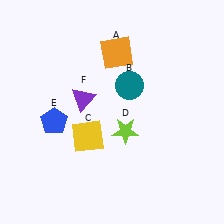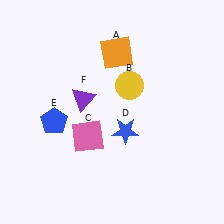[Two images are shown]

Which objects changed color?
B changed from teal to yellow. C changed from yellow to pink. D changed from lime to blue.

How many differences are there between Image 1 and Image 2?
There are 3 differences between the two images.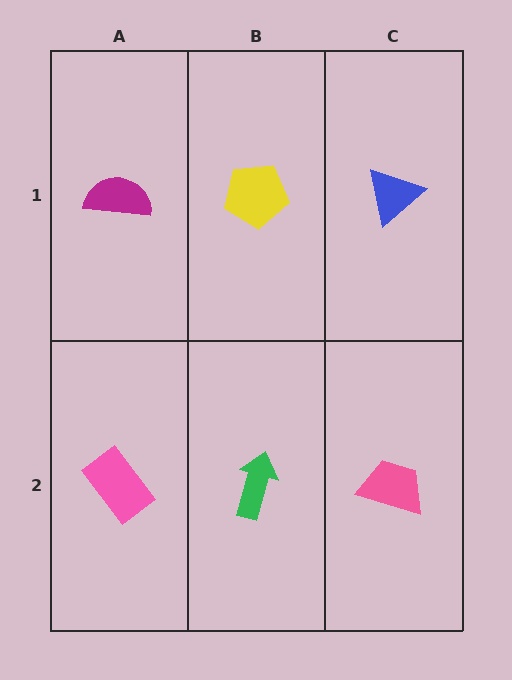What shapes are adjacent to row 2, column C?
A blue triangle (row 1, column C), a green arrow (row 2, column B).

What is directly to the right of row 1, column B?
A blue triangle.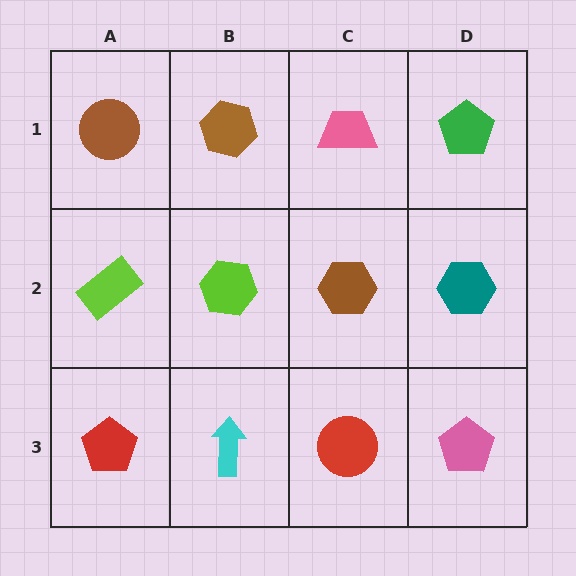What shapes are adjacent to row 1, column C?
A brown hexagon (row 2, column C), a brown hexagon (row 1, column B), a green pentagon (row 1, column D).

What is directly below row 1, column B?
A lime hexagon.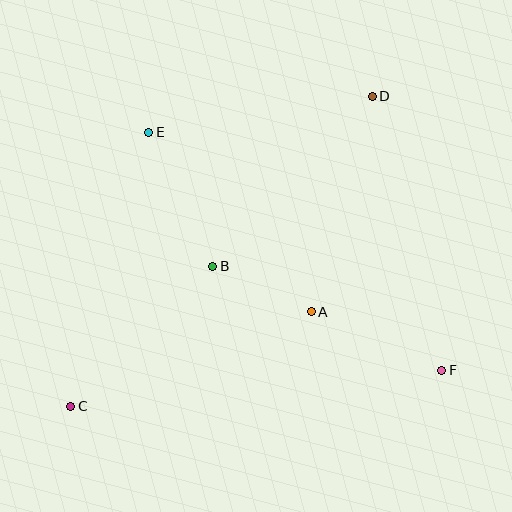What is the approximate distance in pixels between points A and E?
The distance between A and E is approximately 242 pixels.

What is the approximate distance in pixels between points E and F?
The distance between E and F is approximately 378 pixels.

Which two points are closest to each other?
Points A and B are closest to each other.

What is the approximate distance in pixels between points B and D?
The distance between B and D is approximately 233 pixels.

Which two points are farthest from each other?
Points C and D are farthest from each other.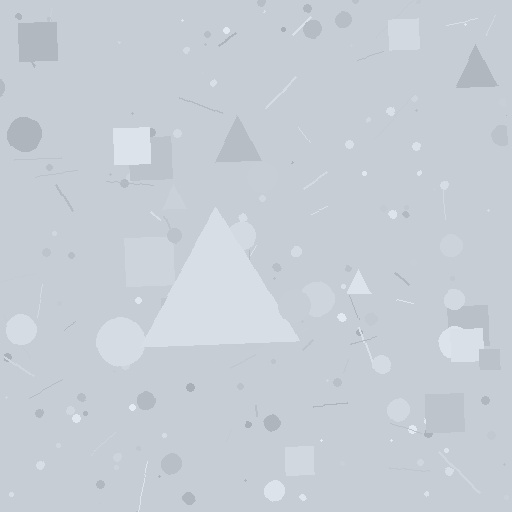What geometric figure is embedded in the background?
A triangle is embedded in the background.